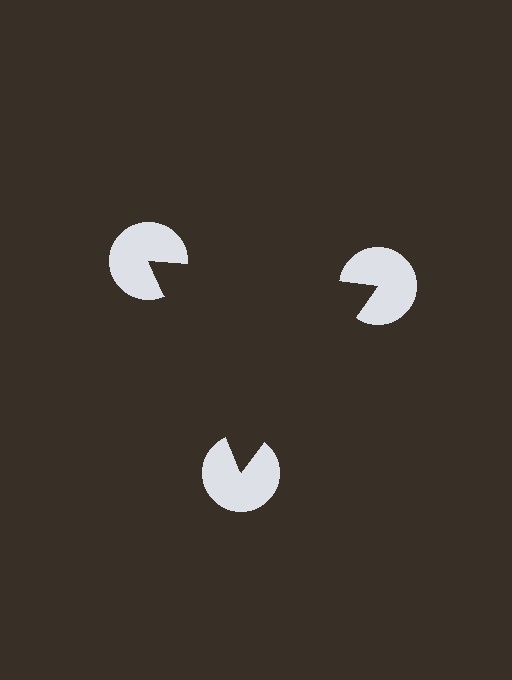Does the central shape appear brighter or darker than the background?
It typically appears slightly darker than the background, even though no actual brightness change is drawn.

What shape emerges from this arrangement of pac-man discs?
An illusory triangle — its edges are inferred from the aligned wedge cuts in the pac-man discs, not physically drawn.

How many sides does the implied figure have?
3 sides.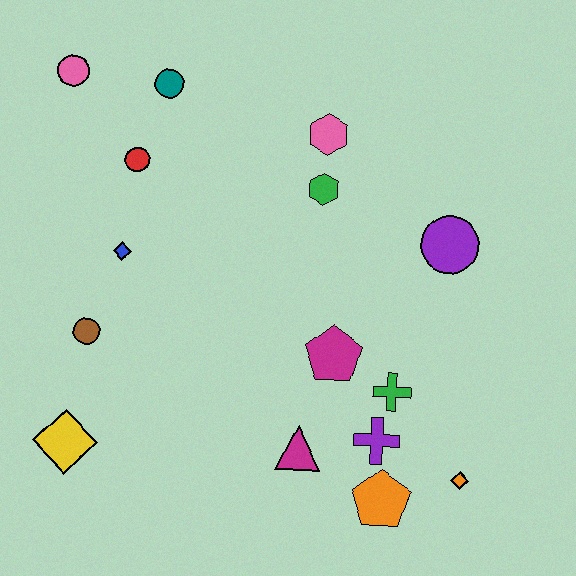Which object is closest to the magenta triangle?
The purple cross is closest to the magenta triangle.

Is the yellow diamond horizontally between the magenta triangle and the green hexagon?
No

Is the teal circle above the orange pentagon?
Yes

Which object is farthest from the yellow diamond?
The purple circle is farthest from the yellow diamond.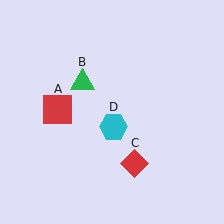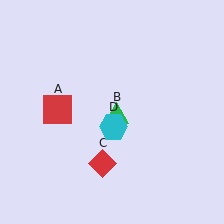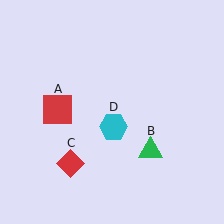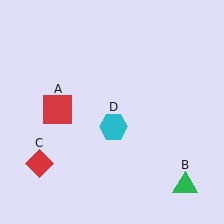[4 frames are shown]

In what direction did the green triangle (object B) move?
The green triangle (object B) moved down and to the right.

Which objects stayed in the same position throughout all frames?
Red square (object A) and cyan hexagon (object D) remained stationary.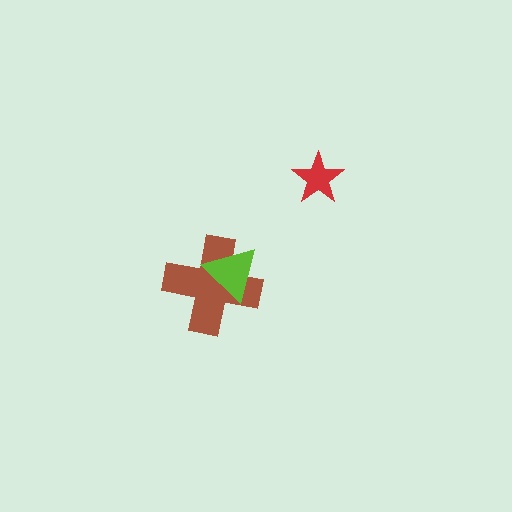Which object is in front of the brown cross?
The lime triangle is in front of the brown cross.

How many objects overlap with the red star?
0 objects overlap with the red star.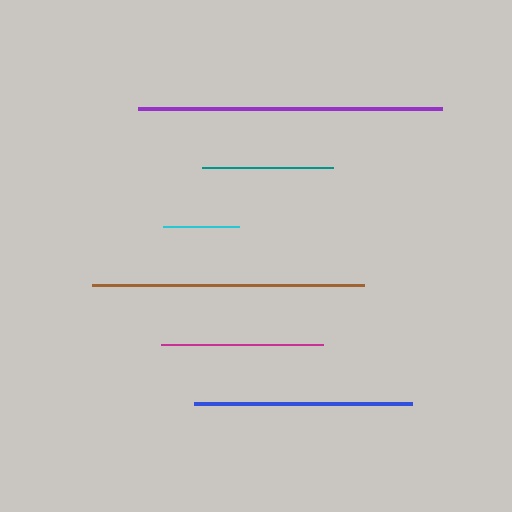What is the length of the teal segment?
The teal segment is approximately 131 pixels long.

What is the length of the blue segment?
The blue segment is approximately 218 pixels long.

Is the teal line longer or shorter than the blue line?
The blue line is longer than the teal line.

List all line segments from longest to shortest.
From longest to shortest: purple, brown, blue, magenta, teal, cyan.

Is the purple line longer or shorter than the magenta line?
The purple line is longer than the magenta line.